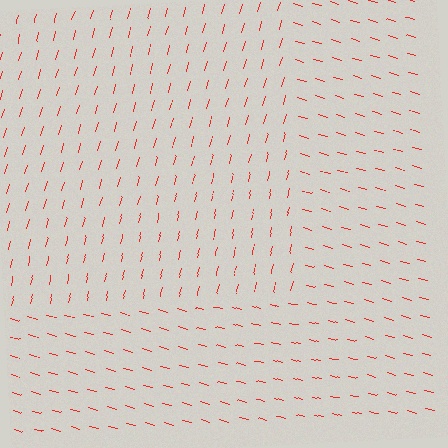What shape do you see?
I see a rectangle.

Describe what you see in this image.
The image is filled with small red line segments. A rectangle region in the image has lines oriented differently from the surrounding lines, creating a visible texture boundary.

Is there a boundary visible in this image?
Yes, there is a texture boundary formed by a change in line orientation.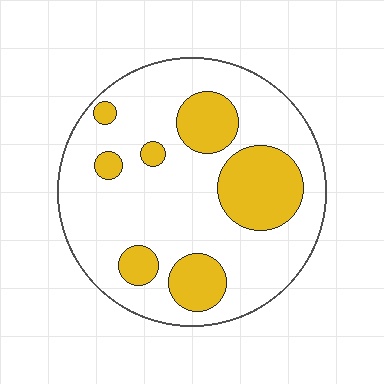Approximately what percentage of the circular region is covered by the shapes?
Approximately 25%.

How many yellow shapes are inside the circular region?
7.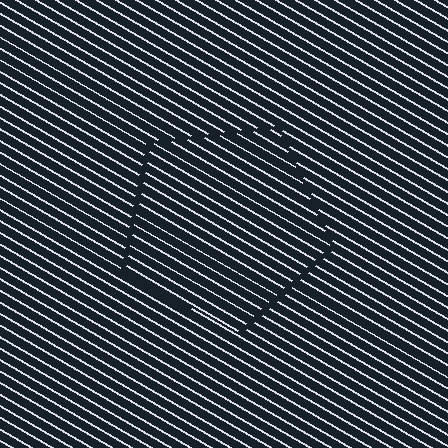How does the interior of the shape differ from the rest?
The interior of the shape contains the same grating, shifted by half a period — the contour is defined by the phase discontinuity where line-ends from the inner and outer gratings abut.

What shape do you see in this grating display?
An illusory pentagon. The interior of the shape contains the same grating, shifted by half a period — the contour is defined by the phase discontinuity where line-ends from the inner and outer gratings abut.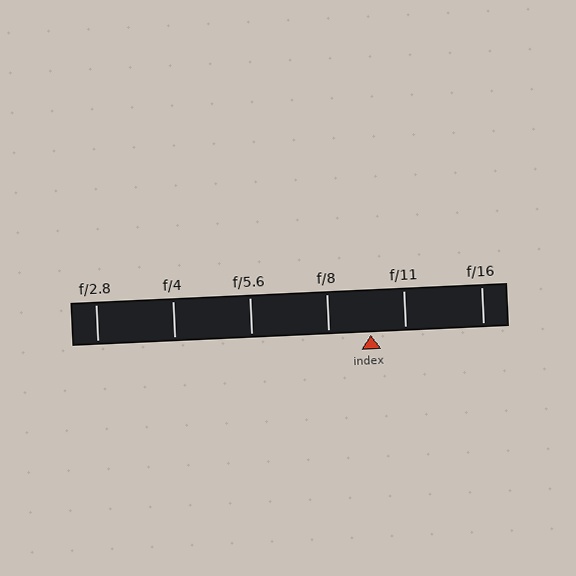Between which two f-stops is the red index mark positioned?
The index mark is between f/8 and f/11.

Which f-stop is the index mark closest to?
The index mark is closest to f/11.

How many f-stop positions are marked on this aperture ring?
There are 6 f-stop positions marked.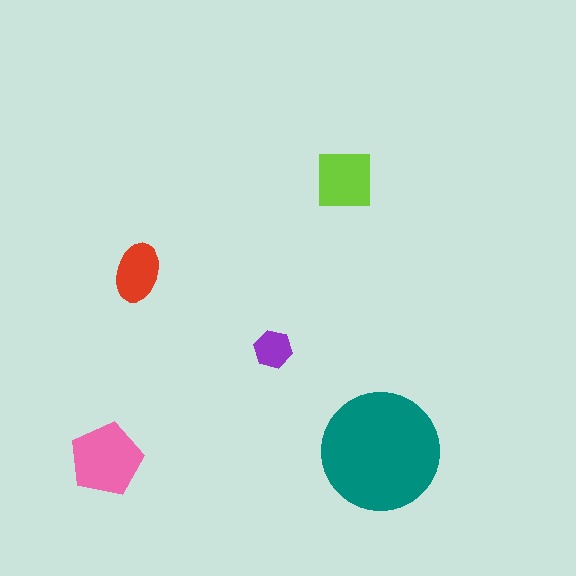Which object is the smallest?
The purple hexagon.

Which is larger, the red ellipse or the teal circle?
The teal circle.